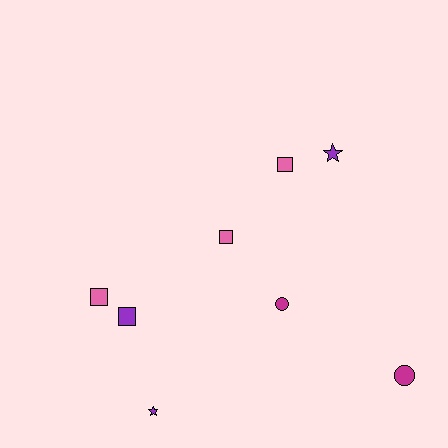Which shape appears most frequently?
Square, with 4 objects.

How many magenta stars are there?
There are no magenta stars.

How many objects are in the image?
There are 8 objects.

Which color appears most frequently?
Pink, with 3 objects.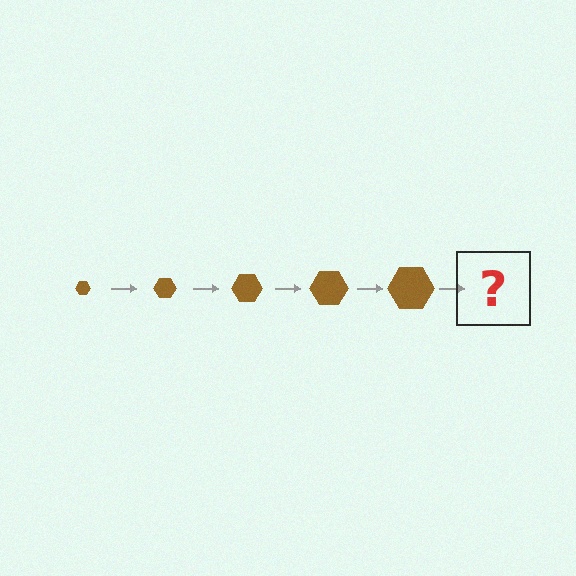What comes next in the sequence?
The next element should be a brown hexagon, larger than the previous one.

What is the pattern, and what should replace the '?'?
The pattern is that the hexagon gets progressively larger each step. The '?' should be a brown hexagon, larger than the previous one.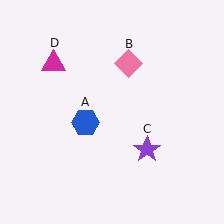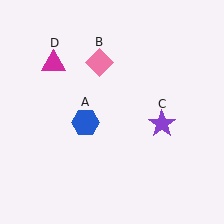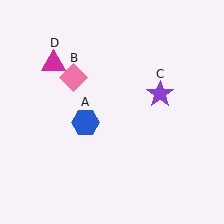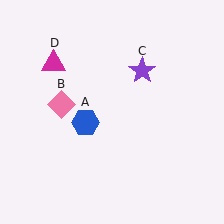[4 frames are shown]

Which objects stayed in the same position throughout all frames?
Blue hexagon (object A) and magenta triangle (object D) remained stationary.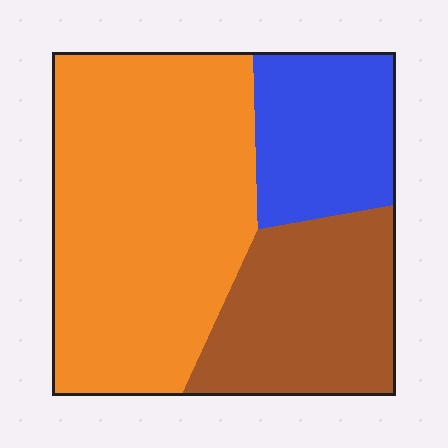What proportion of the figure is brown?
Brown covers 26% of the figure.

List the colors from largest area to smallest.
From largest to smallest: orange, brown, blue.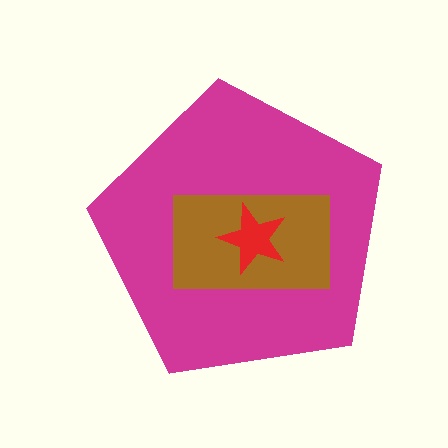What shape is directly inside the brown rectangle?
The red star.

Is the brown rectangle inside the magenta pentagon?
Yes.